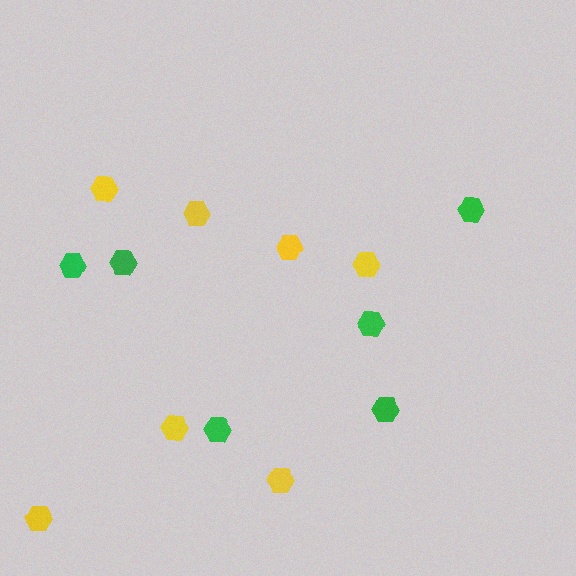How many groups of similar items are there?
There are 2 groups: one group of green hexagons (6) and one group of yellow hexagons (7).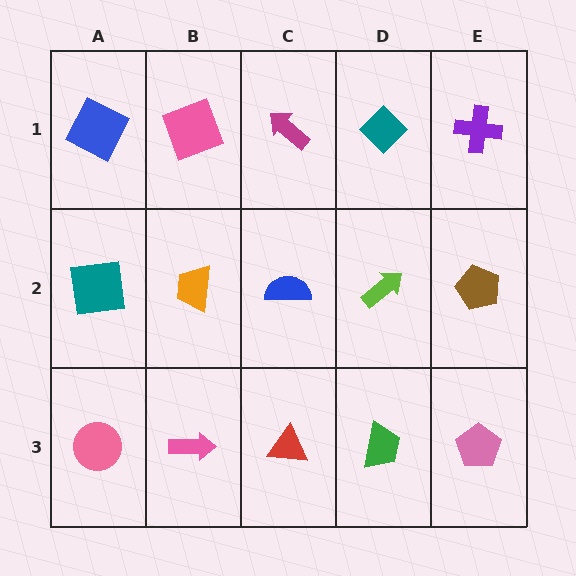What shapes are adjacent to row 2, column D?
A teal diamond (row 1, column D), a green trapezoid (row 3, column D), a blue semicircle (row 2, column C), a brown pentagon (row 2, column E).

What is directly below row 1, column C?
A blue semicircle.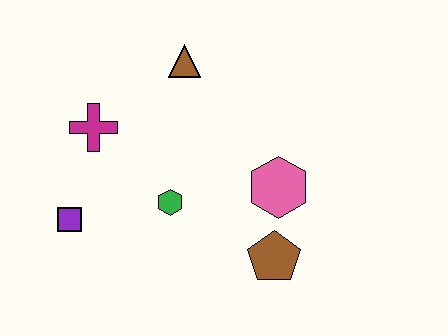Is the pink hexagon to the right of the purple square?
Yes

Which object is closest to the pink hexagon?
The brown pentagon is closest to the pink hexagon.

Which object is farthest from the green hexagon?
The brown triangle is farthest from the green hexagon.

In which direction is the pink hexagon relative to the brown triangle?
The pink hexagon is below the brown triangle.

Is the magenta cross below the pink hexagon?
No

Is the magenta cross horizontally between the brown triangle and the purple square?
Yes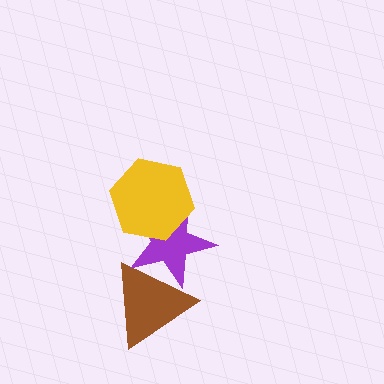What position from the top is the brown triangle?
The brown triangle is 3rd from the top.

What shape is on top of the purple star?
The yellow hexagon is on top of the purple star.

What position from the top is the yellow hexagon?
The yellow hexagon is 1st from the top.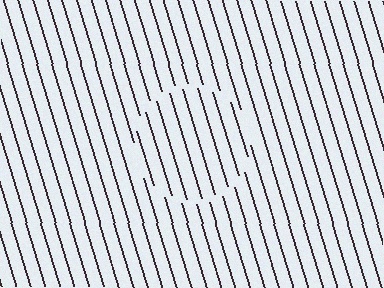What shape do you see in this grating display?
An illusory circle. The interior of the shape contains the same grating, shifted by half a period — the contour is defined by the phase discontinuity where line-ends from the inner and outer gratings abut.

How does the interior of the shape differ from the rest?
The interior of the shape contains the same grating, shifted by half a period — the contour is defined by the phase discontinuity where line-ends from the inner and outer gratings abut.